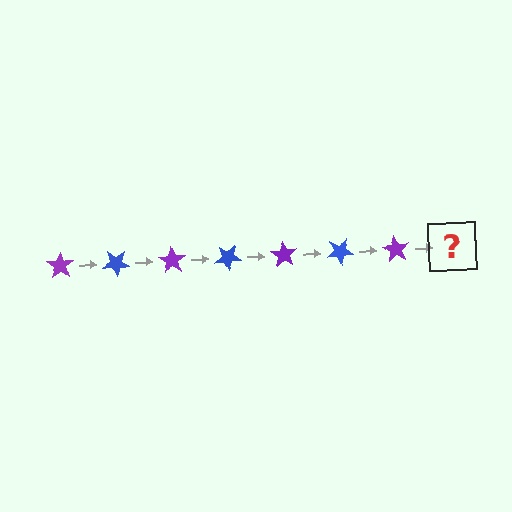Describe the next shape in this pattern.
It should be a blue star, rotated 245 degrees from the start.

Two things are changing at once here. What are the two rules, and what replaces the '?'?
The two rules are that it rotates 35 degrees each step and the color cycles through purple and blue. The '?' should be a blue star, rotated 245 degrees from the start.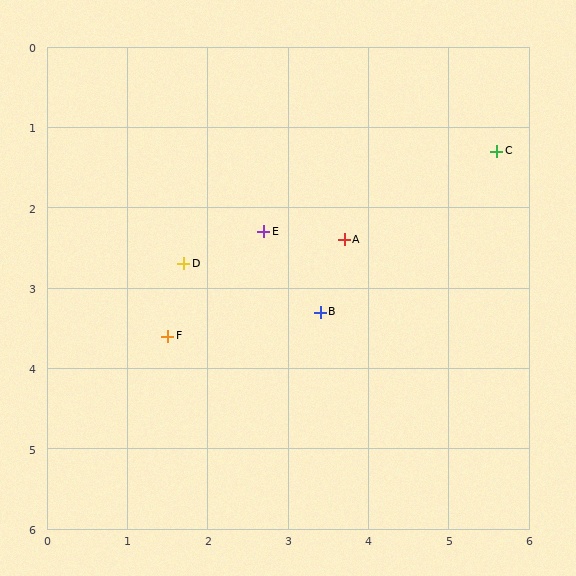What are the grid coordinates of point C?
Point C is at approximately (5.6, 1.3).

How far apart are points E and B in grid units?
Points E and B are about 1.2 grid units apart.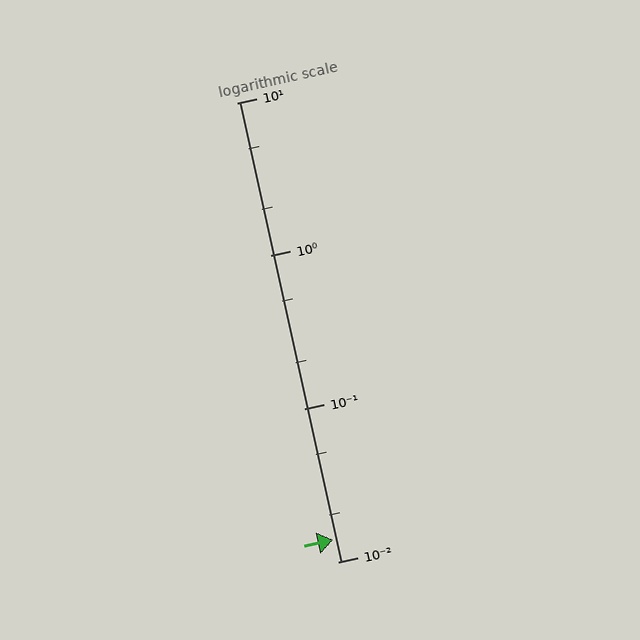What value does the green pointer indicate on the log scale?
The pointer indicates approximately 0.014.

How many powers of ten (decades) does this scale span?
The scale spans 3 decades, from 0.01 to 10.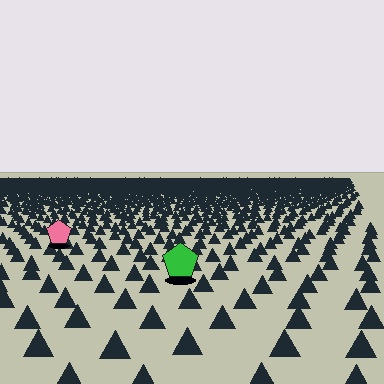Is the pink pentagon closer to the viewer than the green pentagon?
No. The green pentagon is closer — you can tell from the texture gradient: the ground texture is coarser near it.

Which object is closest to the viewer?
The green pentagon is closest. The texture marks near it are larger and more spread out.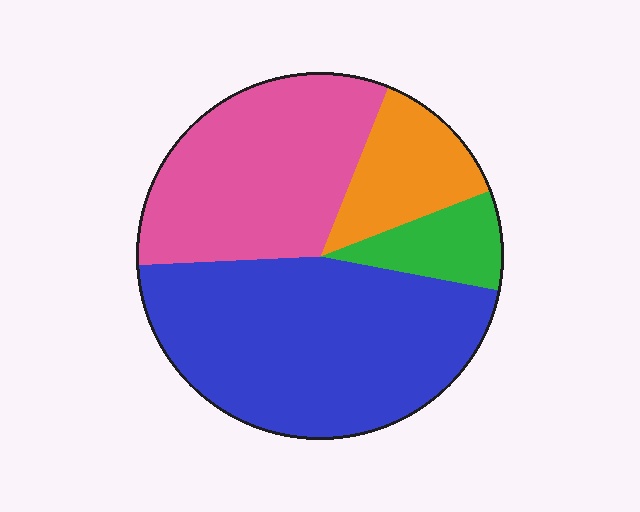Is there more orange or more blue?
Blue.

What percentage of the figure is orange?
Orange takes up about one eighth (1/8) of the figure.